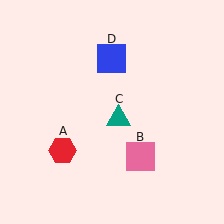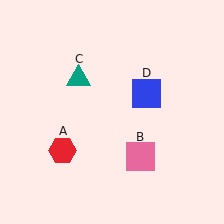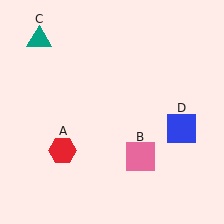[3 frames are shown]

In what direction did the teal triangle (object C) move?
The teal triangle (object C) moved up and to the left.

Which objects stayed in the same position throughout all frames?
Red hexagon (object A) and pink square (object B) remained stationary.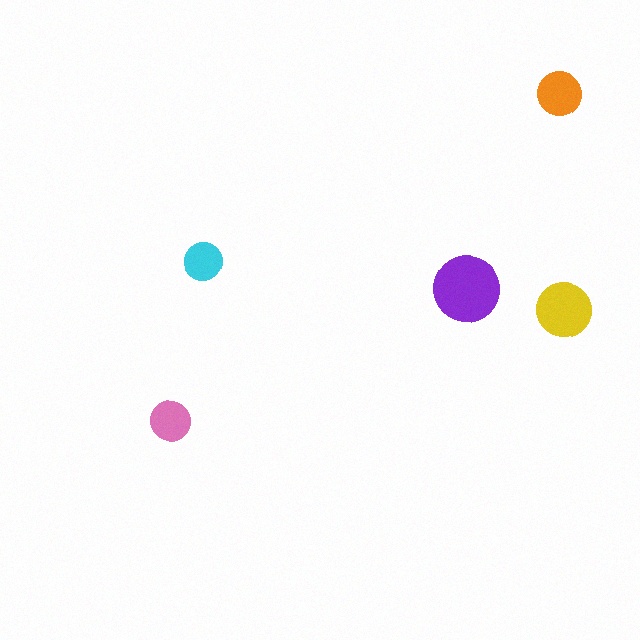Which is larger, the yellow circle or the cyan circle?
The yellow one.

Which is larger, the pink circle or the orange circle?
The orange one.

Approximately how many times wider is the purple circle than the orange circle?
About 1.5 times wider.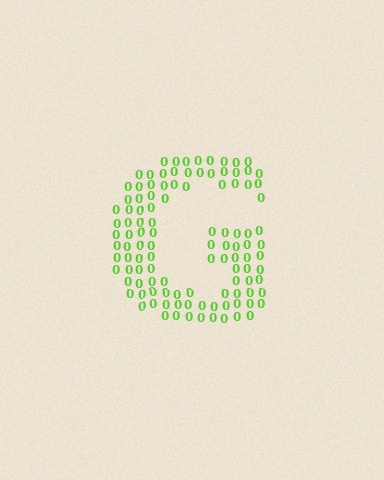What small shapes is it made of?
It is made of small digit 0's.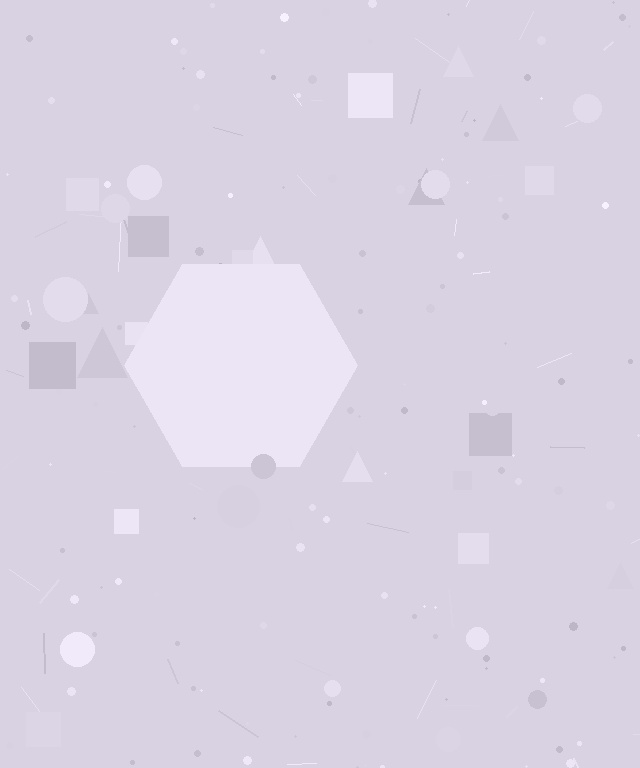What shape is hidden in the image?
A hexagon is hidden in the image.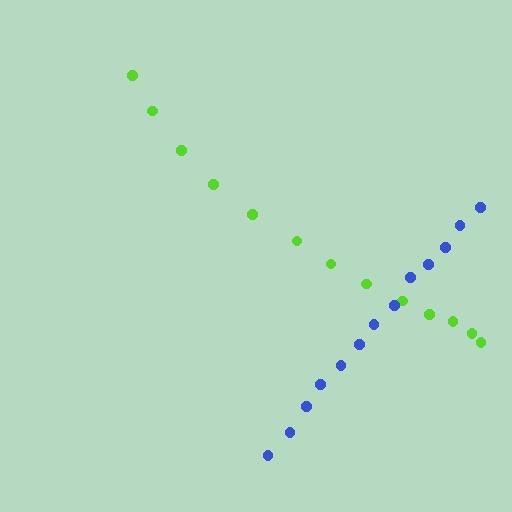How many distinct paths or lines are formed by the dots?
There are 2 distinct paths.